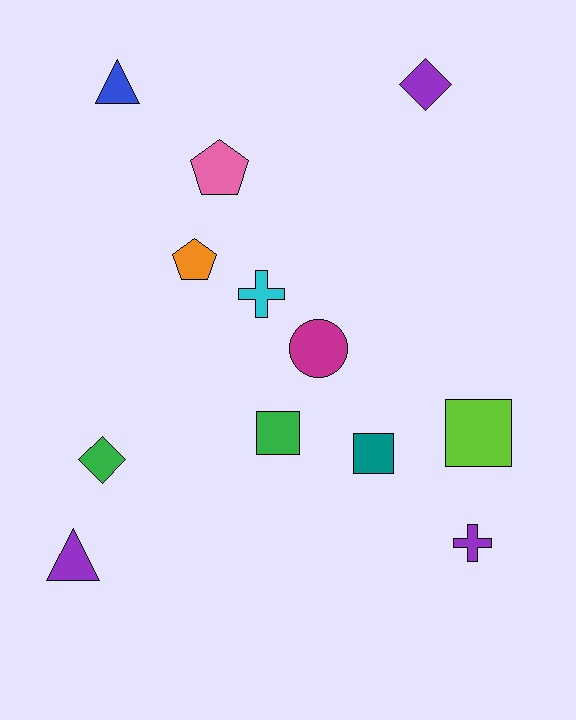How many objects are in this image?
There are 12 objects.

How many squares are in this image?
There are 3 squares.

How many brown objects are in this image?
There are no brown objects.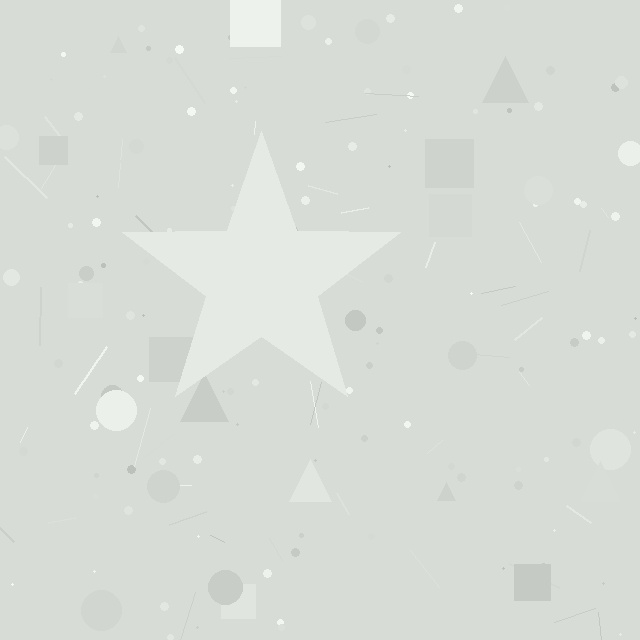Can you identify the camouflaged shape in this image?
The camouflaged shape is a star.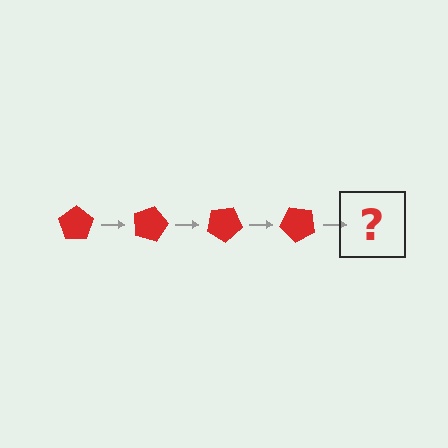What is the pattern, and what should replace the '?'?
The pattern is that the pentagon rotates 15 degrees each step. The '?' should be a red pentagon rotated 60 degrees.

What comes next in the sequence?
The next element should be a red pentagon rotated 60 degrees.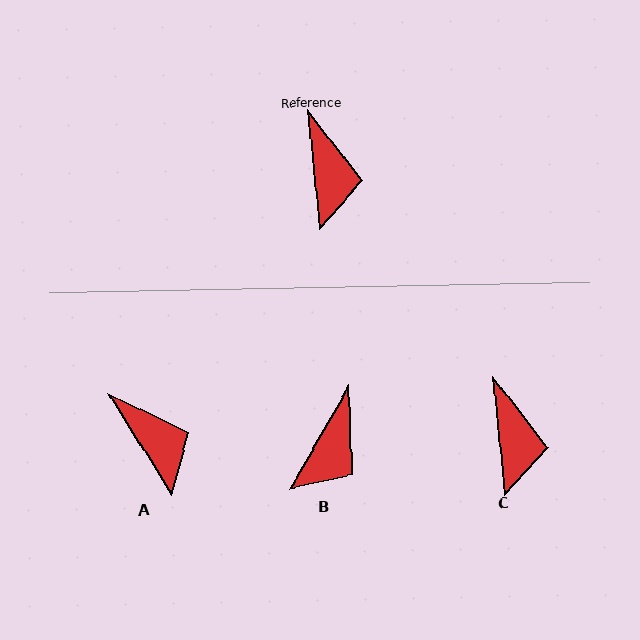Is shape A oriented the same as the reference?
No, it is off by about 26 degrees.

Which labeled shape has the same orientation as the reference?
C.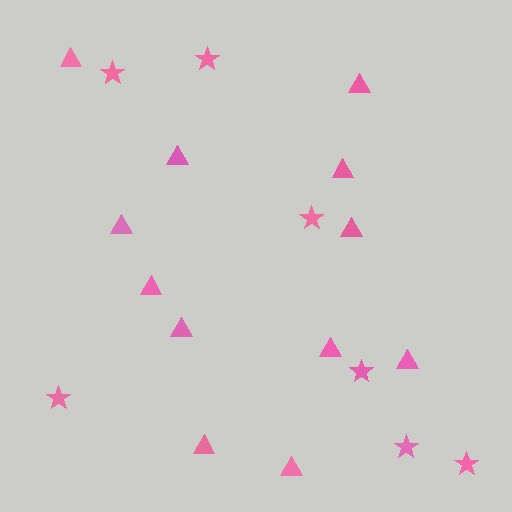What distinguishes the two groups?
There are 2 groups: one group of triangles (12) and one group of stars (7).